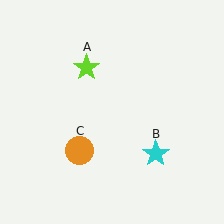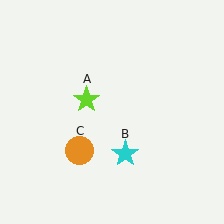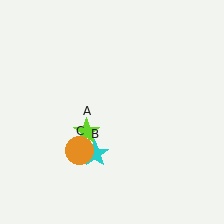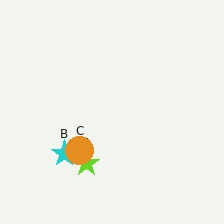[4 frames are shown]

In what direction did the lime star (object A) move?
The lime star (object A) moved down.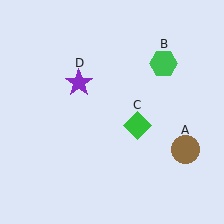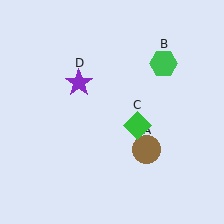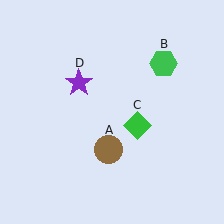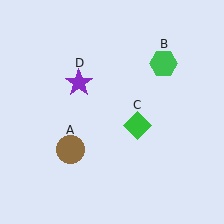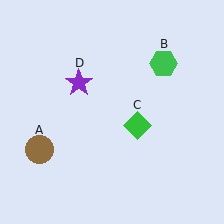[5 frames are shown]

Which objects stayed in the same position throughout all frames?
Green hexagon (object B) and green diamond (object C) and purple star (object D) remained stationary.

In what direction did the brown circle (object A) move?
The brown circle (object A) moved left.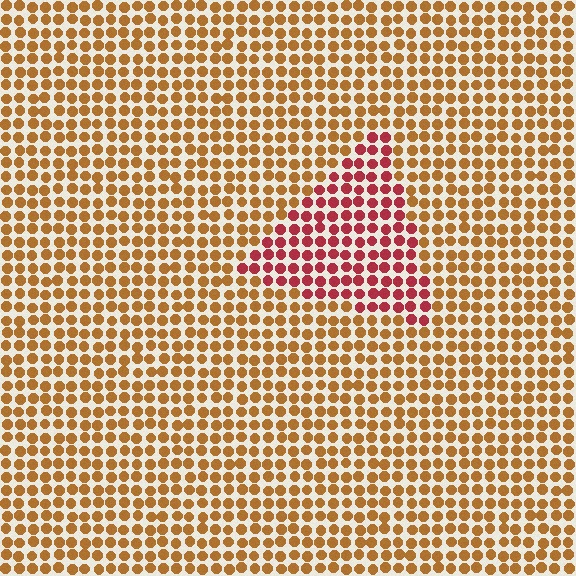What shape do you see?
I see a triangle.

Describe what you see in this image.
The image is filled with small brown elements in a uniform arrangement. A triangle-shaped region is visible where the elements are tinted to a slightly different hue, forming a subtle color boundary.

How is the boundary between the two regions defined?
The boundary is defined purely by a slight shift in hue (about 41 degrees). Spacing, size, and orientation are identical on both sides.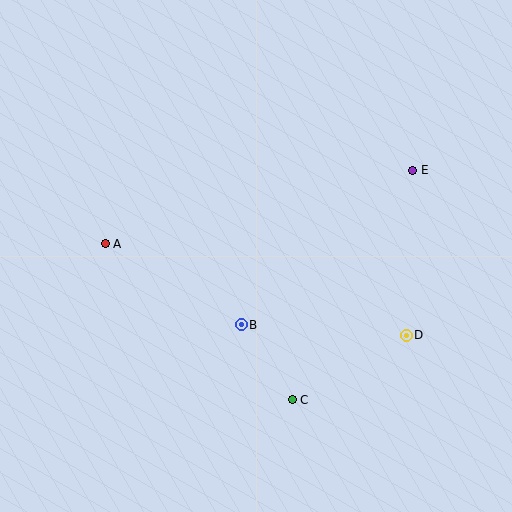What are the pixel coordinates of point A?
Point A is at (105, 244).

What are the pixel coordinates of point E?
Point E is at (413, 170).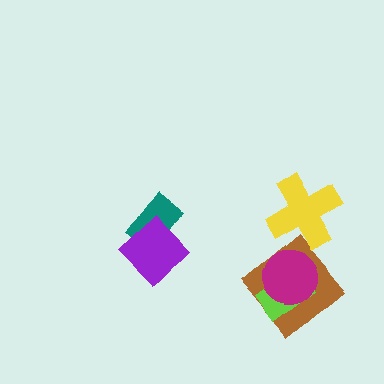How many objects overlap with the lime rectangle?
2 objects overlap with the lime rectangle.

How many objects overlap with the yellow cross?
0 objects overlap with the yellow cross.